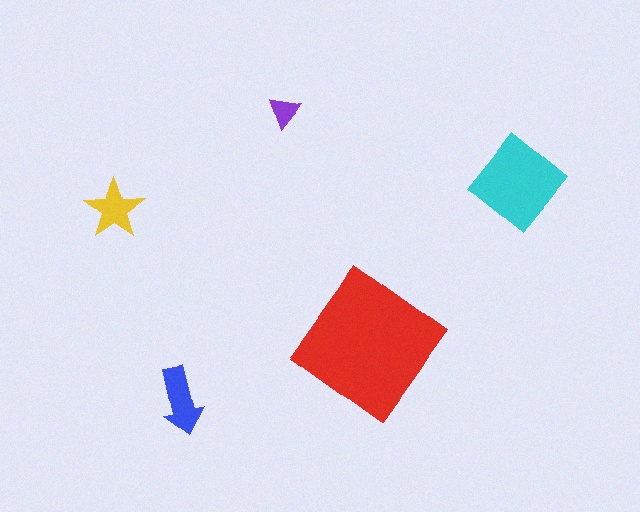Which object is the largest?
The red diamond.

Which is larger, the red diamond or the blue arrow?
The red diamond.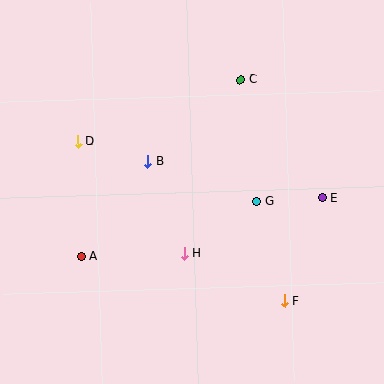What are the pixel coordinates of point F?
Point F is at (285, 301).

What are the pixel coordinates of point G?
Point G is at (257, 201).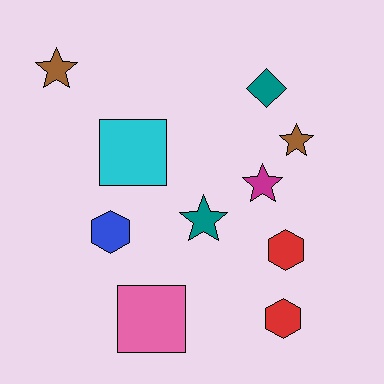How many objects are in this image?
There are 10 objects.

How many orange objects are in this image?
There are no orange objects.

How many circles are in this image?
There are no circles.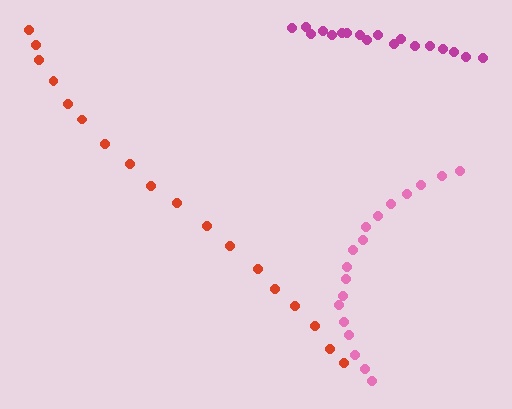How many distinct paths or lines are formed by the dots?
There are 3 distinct paths.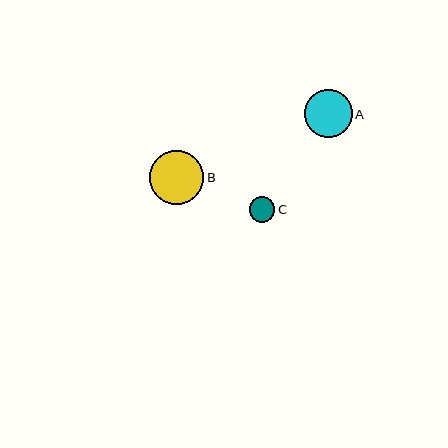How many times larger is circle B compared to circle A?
Circle B is approximately 1.1 times the size of circle A.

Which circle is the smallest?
Circle C is the smallest with a size of approximately 25 pixels.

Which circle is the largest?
Circle B is the largest with a size of approximately 54 pixels.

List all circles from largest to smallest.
From largest to smallest: B, A, C.